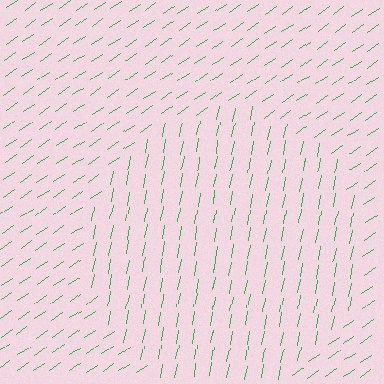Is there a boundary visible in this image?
Yes, there is a texture boundary formed by a change in line orientation.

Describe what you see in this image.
The image is filled with small green line segments. A circle region in the image has lines oriented differently from the surrounding lines, creating a visible texture boundary.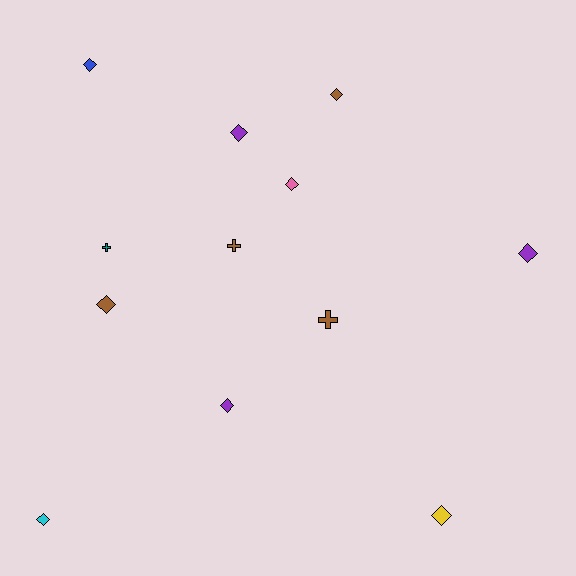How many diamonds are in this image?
There are 9 diamonds.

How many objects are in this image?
There are 12 objects.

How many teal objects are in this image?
There is 1 teal object.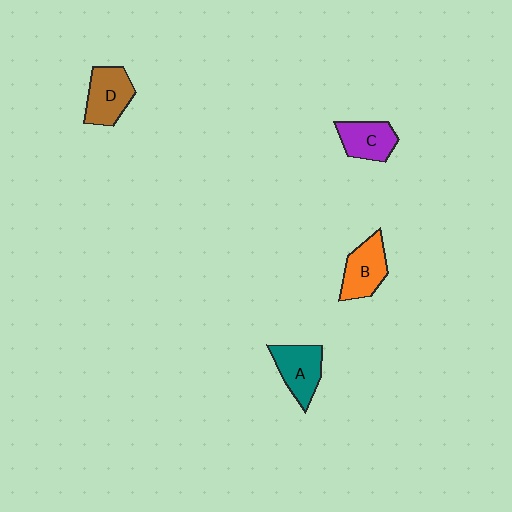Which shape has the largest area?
Shape D (brown).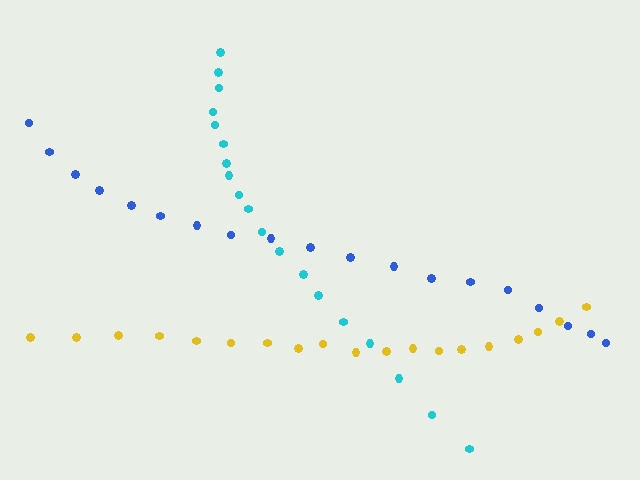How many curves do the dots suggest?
There are 3 distinct paths.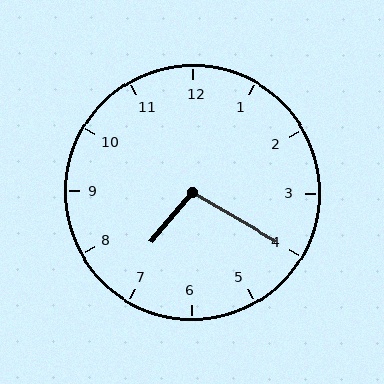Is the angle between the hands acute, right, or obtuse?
It is obtuse.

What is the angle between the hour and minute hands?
Approximately 100 degrees.